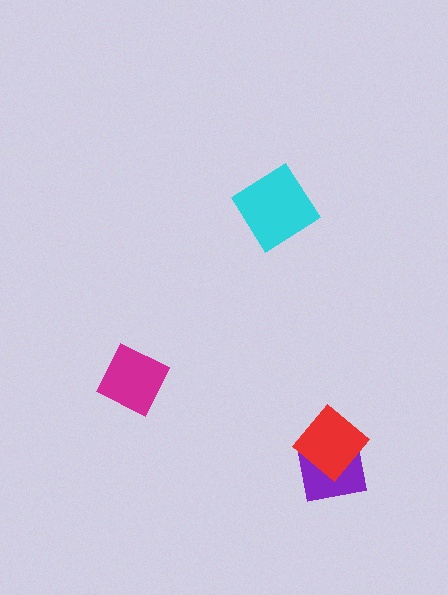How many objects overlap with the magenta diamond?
0 objects overlap with the magenta diamond.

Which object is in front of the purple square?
The red diamond is in front of the purple square.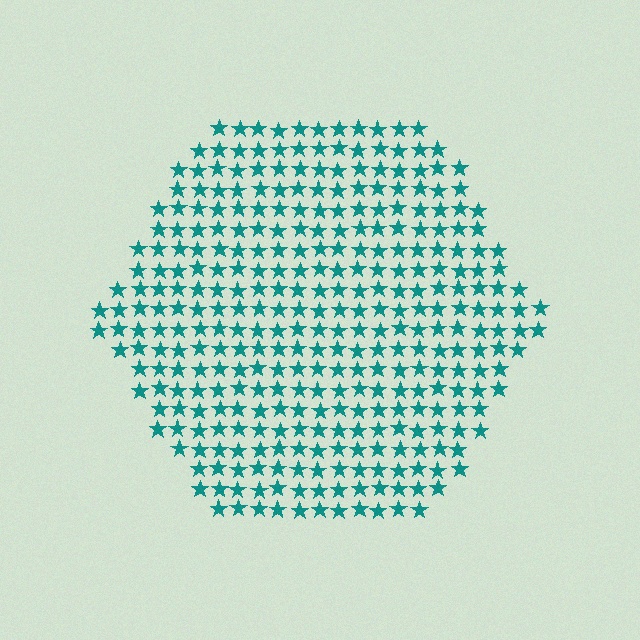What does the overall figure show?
The overall figure shows a hexagon.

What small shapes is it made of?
It is made of small stars.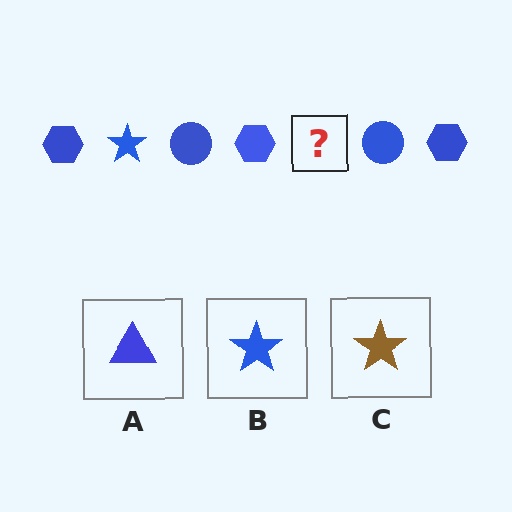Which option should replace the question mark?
Option B.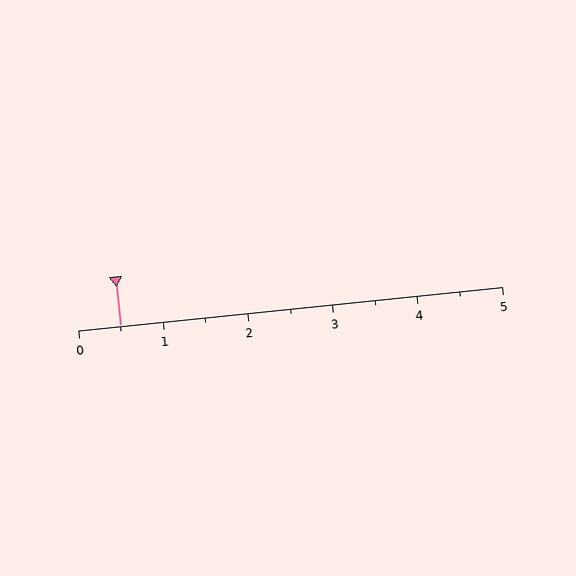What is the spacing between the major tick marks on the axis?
The major ticks are spaced 1 apart.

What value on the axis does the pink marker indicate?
The marker indicates approximately 0.5.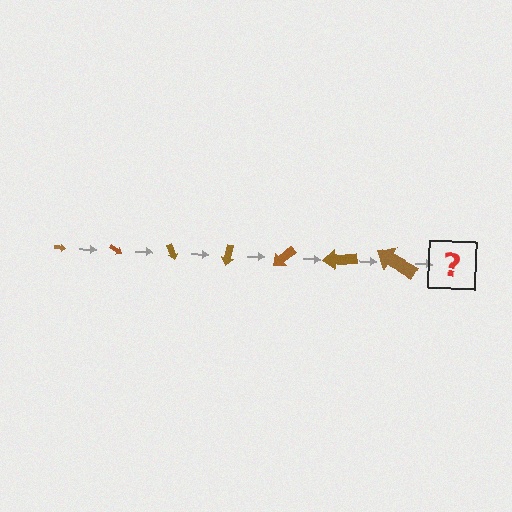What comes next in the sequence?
The next element should be an arrow, larger than the previous one and rotated 245 degrees from the start.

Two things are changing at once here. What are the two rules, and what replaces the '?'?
The two rules are that the arrow grows larger each step and it rotates 35 degrees each step. The '?' should be an arrow, larger than the previous one and rotated 245 degrees from the start.